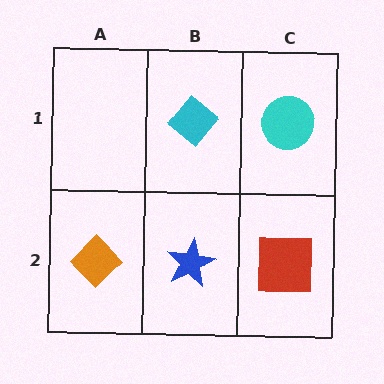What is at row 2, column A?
An orange diamond.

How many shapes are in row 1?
2 shapes.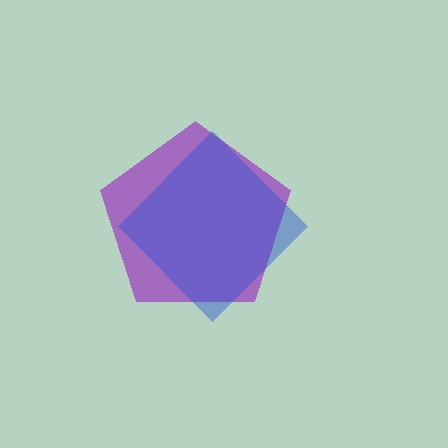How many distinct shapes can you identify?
There are 2 distinct shapes: a purple pentagon, a blue diamond.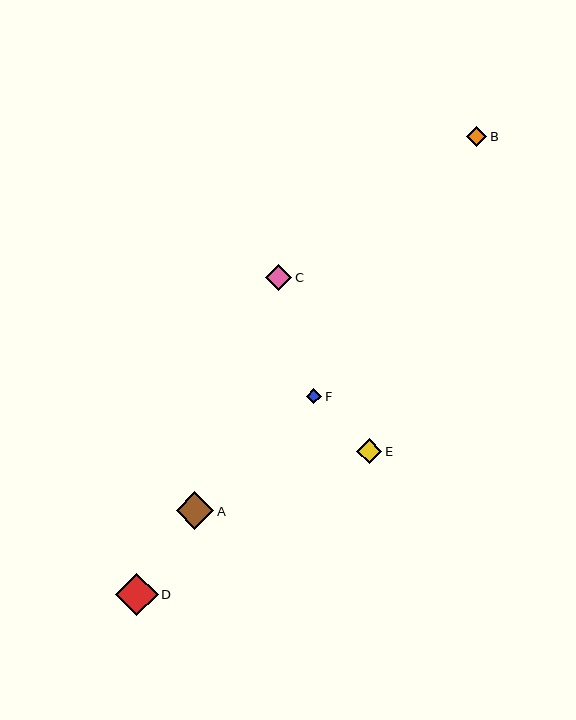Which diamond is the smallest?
Diamond F is the smallest with a size of approximately 16 pixels.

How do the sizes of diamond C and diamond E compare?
Diamond C and diamond E are approximately the same size.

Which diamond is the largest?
Diamond D is the largest with a size of approximately 43 pixels.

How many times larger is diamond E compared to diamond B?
Diamond E is approximately 1.2 times the size of diamond B.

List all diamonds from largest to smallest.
From largest to smallest: D, A, C, E, B, F.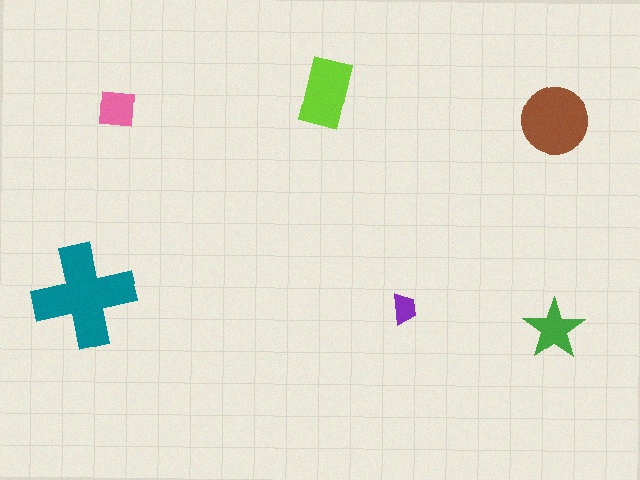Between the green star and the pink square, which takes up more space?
The green star.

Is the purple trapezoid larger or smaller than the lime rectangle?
Smaller.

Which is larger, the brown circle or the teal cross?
The teal cross.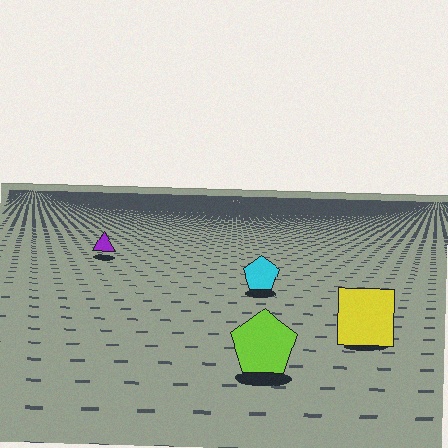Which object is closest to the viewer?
The lime pentagon is closest. The texture marks near it are larger and more spread out.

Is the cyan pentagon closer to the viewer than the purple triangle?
Yes. The cyan pentagon is closer — you can tell from the texture gradient: the ground texture is coarser near it.